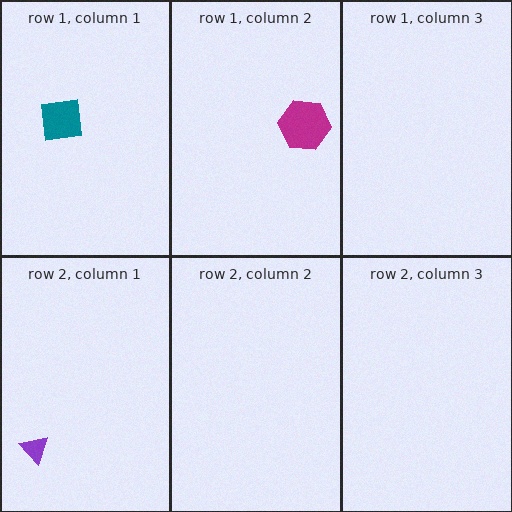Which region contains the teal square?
The row 1, column 1 region.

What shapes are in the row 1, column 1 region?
The teal square.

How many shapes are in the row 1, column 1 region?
1.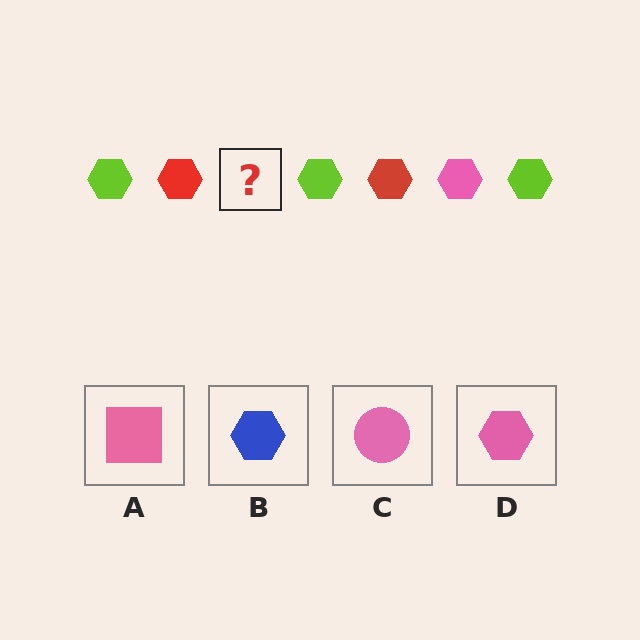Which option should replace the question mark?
Option D.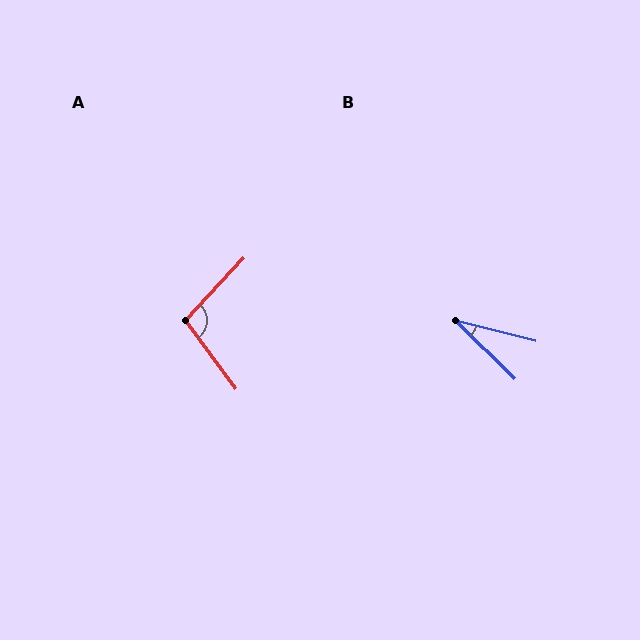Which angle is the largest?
A, at approximately 100 degrees.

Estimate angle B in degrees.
Approximately 31 degrees.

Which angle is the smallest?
B, at approximately 31 degrees.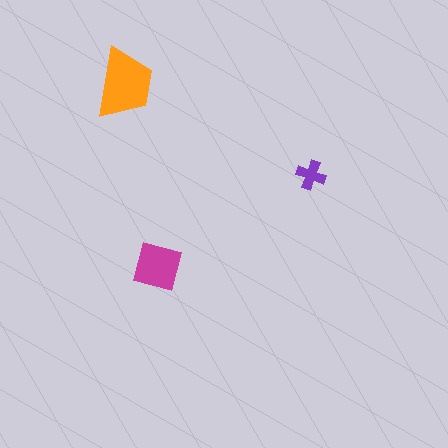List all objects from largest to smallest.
The orange trapezoid, the magenta square, the purple cross.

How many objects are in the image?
There are 3 objects in the image.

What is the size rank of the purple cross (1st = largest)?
3rd.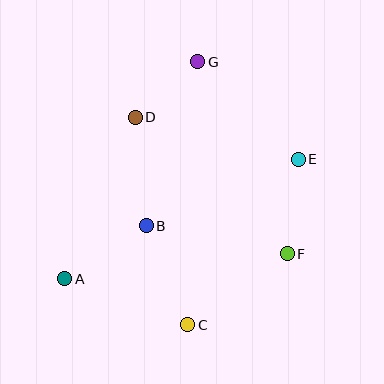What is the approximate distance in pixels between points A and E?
The distance between A and E is approximately 263 pixels.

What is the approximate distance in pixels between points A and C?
The distance between A and C is approximately 132 pixels.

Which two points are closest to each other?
Points D and G are closest to each other.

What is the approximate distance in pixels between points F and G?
The distance between F and G is approximately 212 pixels.